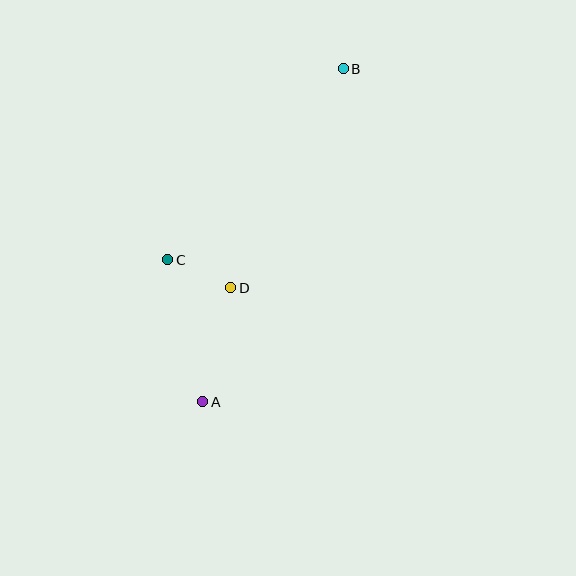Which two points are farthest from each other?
Points A and B are farthest from each other.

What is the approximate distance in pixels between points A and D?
The distance between A and D is approximately 117 pixels.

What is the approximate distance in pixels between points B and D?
The distance between B and D is approximately 247 pixels.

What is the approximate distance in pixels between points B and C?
The distance between B and C is approximately 259 pixels.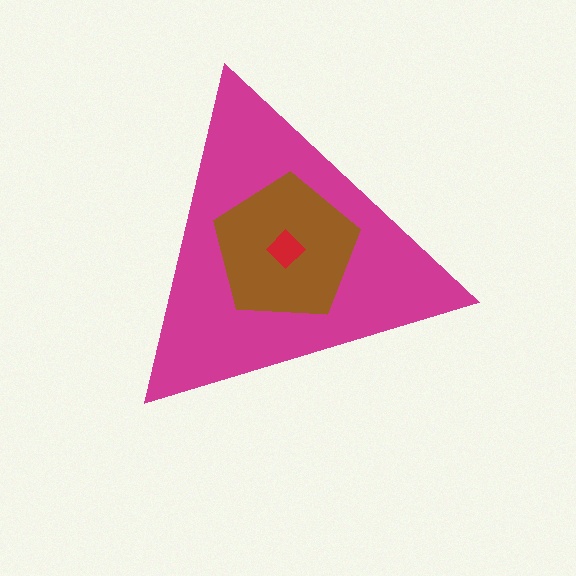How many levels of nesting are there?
3.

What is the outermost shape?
The magenta triangle.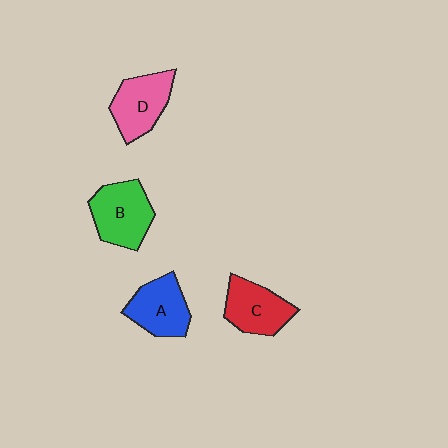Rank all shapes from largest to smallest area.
From largest to smallest: B (green), D (pink), A (blue), C (red).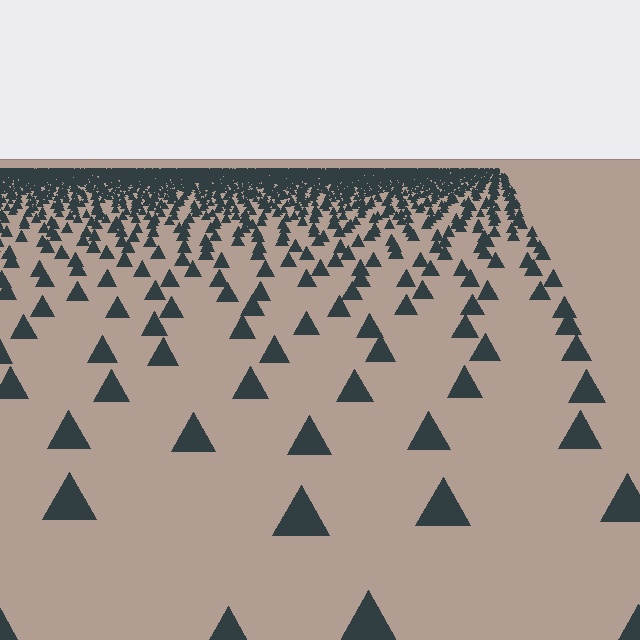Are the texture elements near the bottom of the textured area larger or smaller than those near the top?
Larger. Near the bottom, elements are closer to the viewer and appear at a bigger on-screen size.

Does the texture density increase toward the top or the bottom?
Density increases toward the top.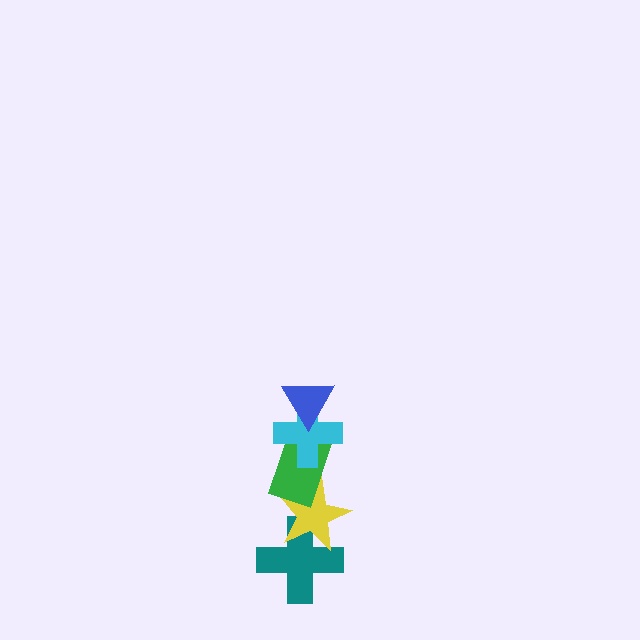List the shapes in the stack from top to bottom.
From top to bottom: the blue triangle, the cyan cross, the green rectangle, the yellow star, the teal cross.